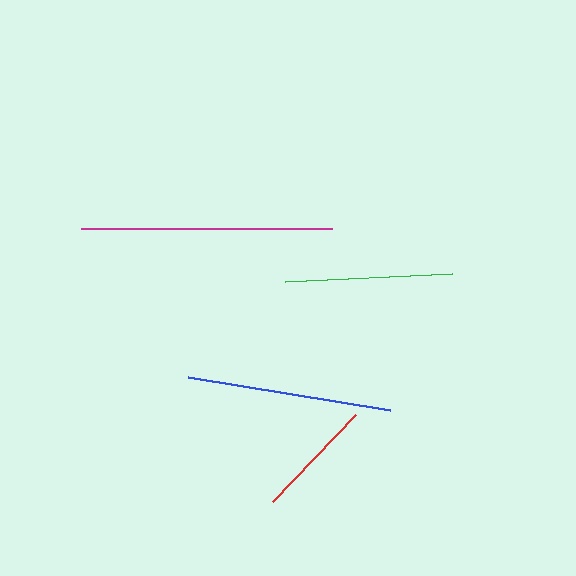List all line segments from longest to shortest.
From longest to shortest: magenta, blue, green, red.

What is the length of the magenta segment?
The magenta segment is approximately 251 pixels long.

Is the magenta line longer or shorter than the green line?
The magenta line is longer than the green line.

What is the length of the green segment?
The green segment is approximately 167 pixels long.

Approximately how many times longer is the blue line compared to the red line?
The blue line is approximately 1.7 times the length of the red line.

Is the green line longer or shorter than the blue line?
The blue line is longer than the green line.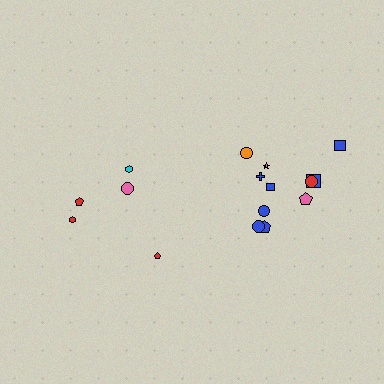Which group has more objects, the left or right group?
The right group.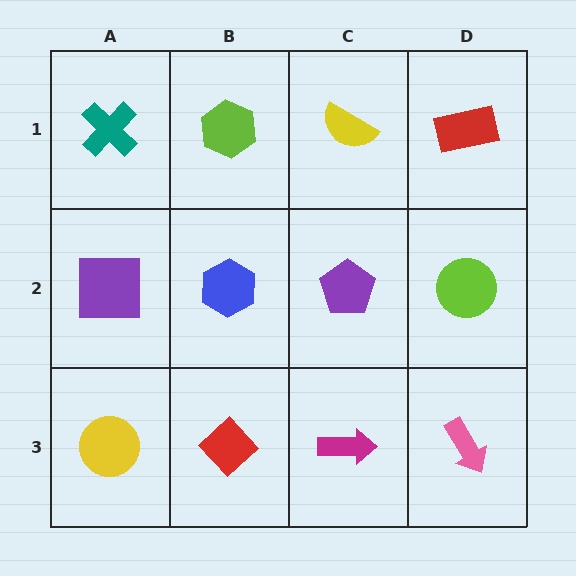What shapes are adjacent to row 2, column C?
A yellow semicircle (row 1, column C), a magenta arrow (row 3, column C), a blue hexagon (row 2, column B), a lime circle (row 2, column D).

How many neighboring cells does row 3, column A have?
2.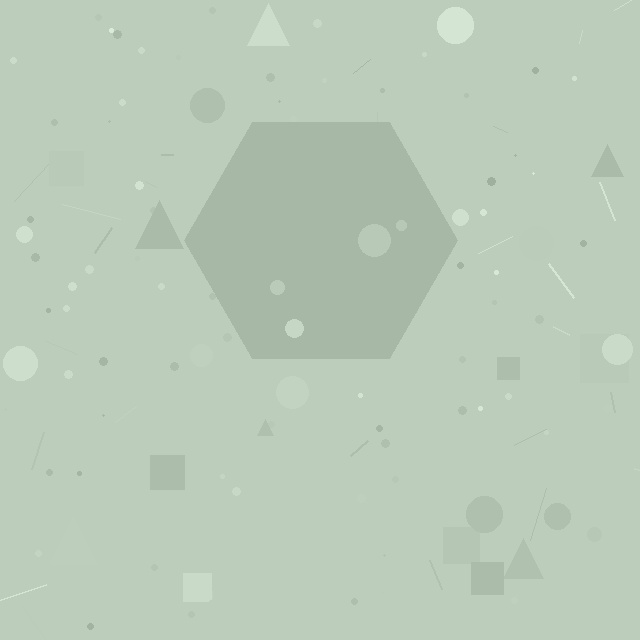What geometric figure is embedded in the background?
A hexagon is embedded in the background.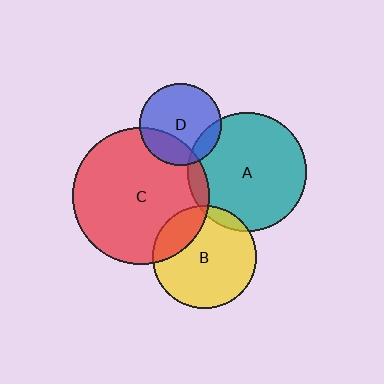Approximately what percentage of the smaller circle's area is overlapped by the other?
Approximately 20%.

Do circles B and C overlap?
Yes.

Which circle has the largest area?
Circle C (red).